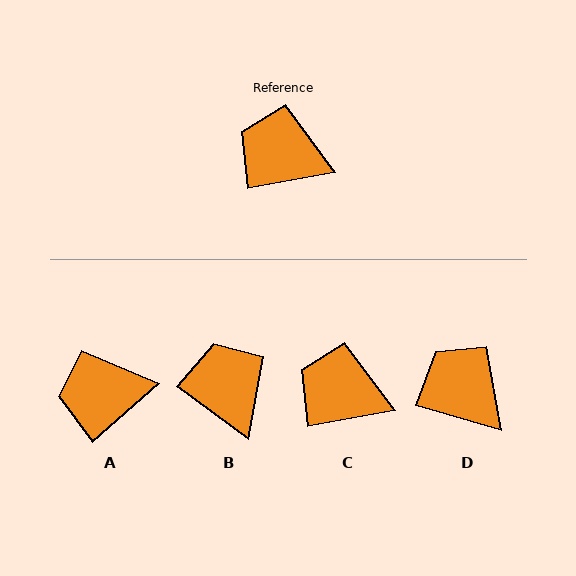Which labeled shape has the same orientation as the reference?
C.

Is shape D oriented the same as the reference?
No, it is off by about 26 degrees.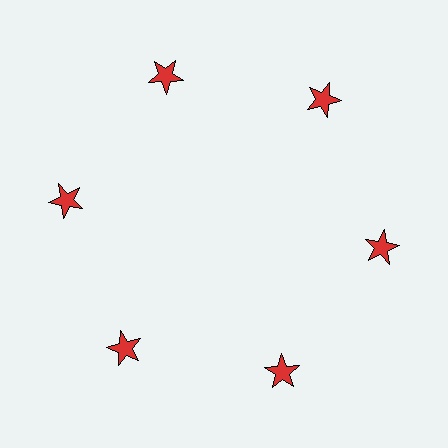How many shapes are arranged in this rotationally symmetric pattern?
There are 6 shapes, arranged in 6 groups of 1.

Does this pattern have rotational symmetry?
Yes, this pattern has 6-fold rotational symmetry. It looks the same after rotating 60 degrees around the center.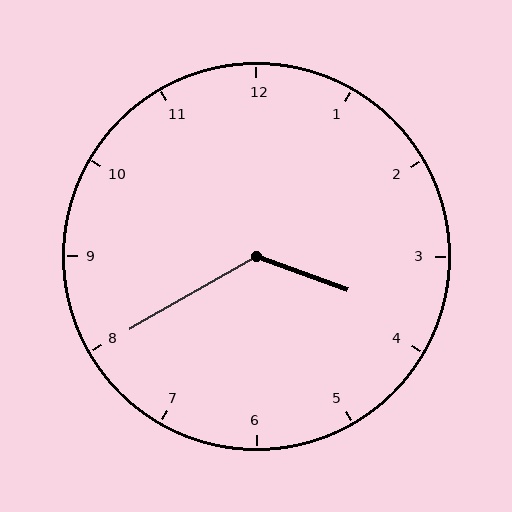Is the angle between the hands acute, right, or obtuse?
It is obtuse.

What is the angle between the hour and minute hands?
Approximately 130 degrees.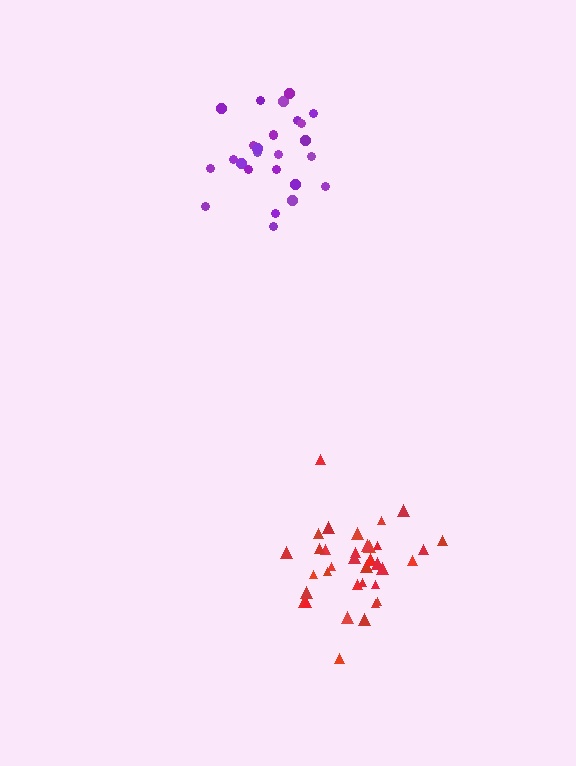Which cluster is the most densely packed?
Red.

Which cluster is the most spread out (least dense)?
Purple.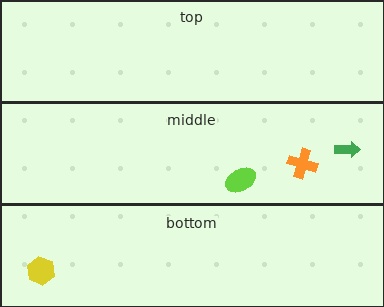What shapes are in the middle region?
The green arrow, the lime ellipse, the orange cross.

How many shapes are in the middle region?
3.